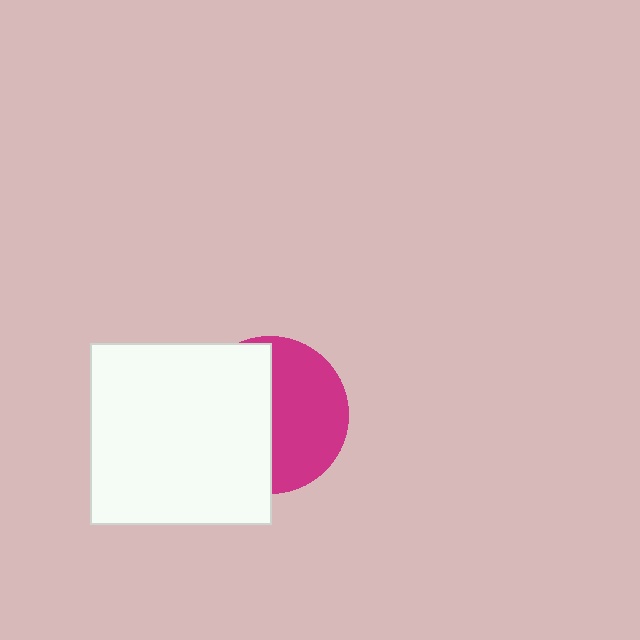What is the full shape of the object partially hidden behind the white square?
The partially hidden object is a magenta circle.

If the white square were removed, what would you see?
You would see the complete magenta circle.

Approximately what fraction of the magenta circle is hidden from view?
Roughly 50% of the magenta circle is hidden behind the white square.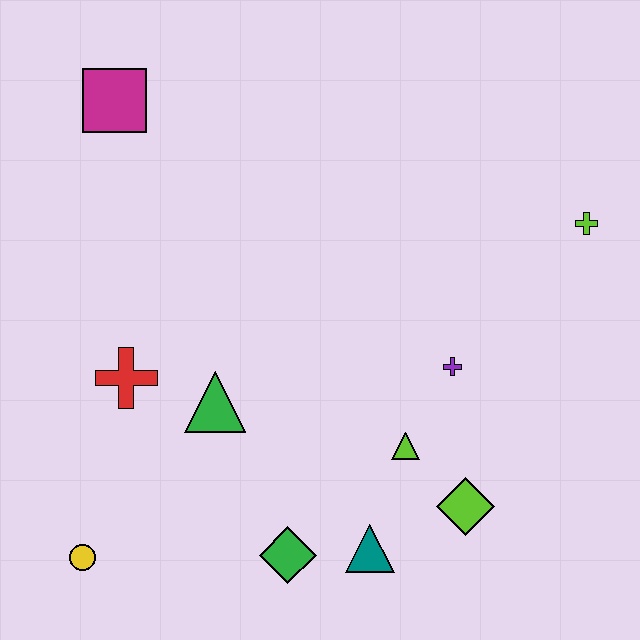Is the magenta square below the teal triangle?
No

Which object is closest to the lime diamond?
The lime triangle is closest to the lime diamond.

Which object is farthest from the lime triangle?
The magenta square is farthest from the lime triangle.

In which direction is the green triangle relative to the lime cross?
The green triangle is to the left of the lime cross.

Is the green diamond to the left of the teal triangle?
Yes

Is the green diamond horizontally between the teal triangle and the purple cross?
No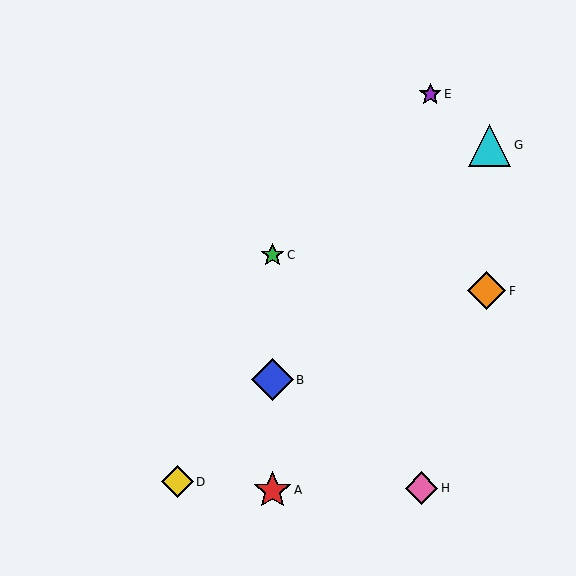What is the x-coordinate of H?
Object H is at x≈422.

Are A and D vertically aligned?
No, A is at x≈272 and D is at x≈178.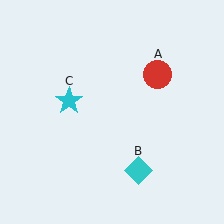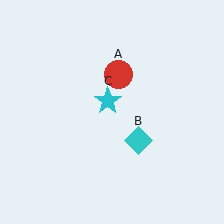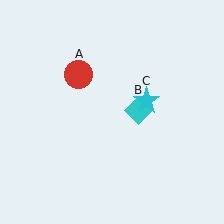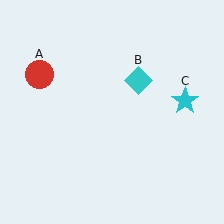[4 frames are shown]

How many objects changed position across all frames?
3 objects changed position: red circle (object A), cyan diamond (object B), cyan star (object C).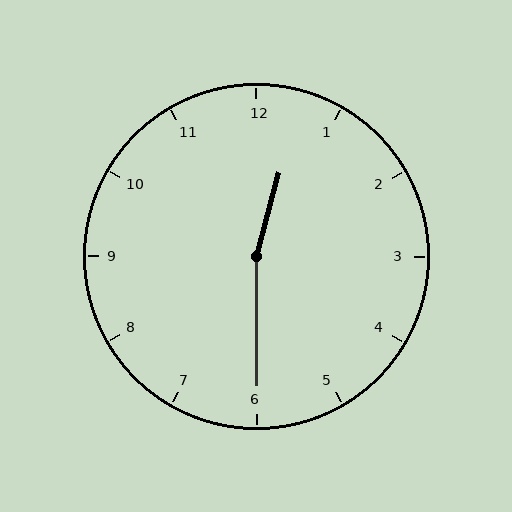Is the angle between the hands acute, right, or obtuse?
It is obtuse.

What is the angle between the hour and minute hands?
Approximately 165 degrees.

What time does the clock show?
12:30.